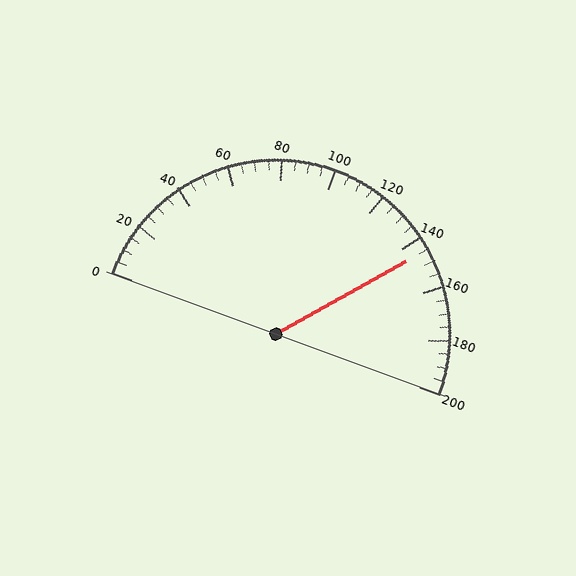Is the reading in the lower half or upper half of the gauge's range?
The reading is in the upper half of the range (0 to 200).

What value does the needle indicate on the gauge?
The needle indicates approximately 145.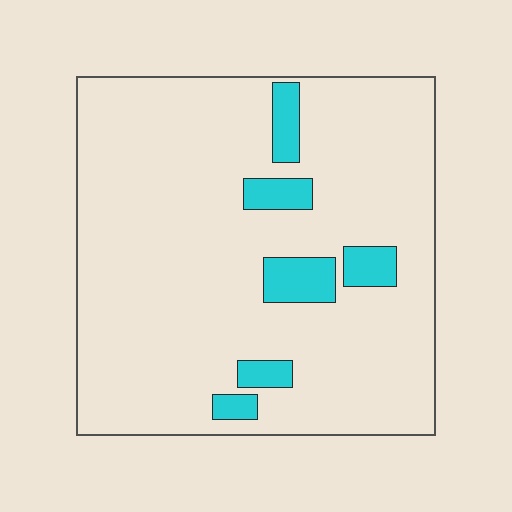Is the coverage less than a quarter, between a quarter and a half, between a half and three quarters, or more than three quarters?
Less than a quarter.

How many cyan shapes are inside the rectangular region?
6.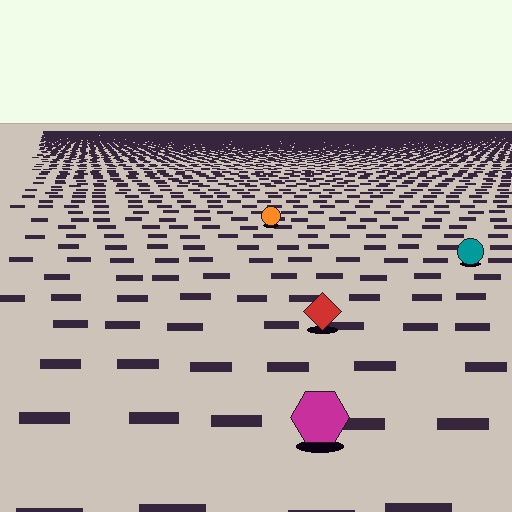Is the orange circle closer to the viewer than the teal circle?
No. The teal circle is closer — you can tell from the texture gradient: the ground texture is coarser near it.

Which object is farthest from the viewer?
The orange circle is farthest from the viewer. It appears smaller and the ground texture around it is denser.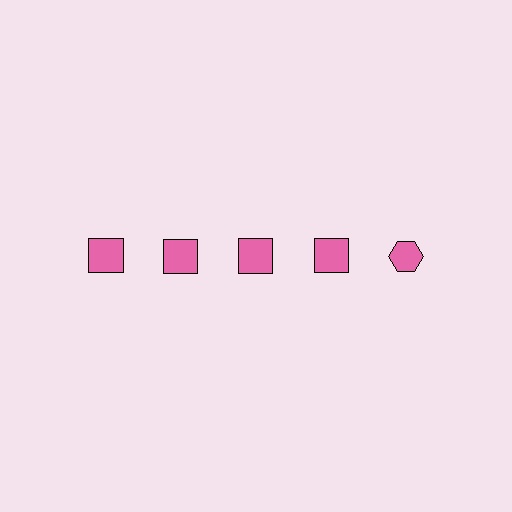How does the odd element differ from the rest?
It has a different shape: hexagon instead of square.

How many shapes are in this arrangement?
There are 5 shapes arranged in a grid pattern.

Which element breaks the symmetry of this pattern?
The pink hexagon in the top row, rightmost column breaks the symmetry. All other shapes are pink squares.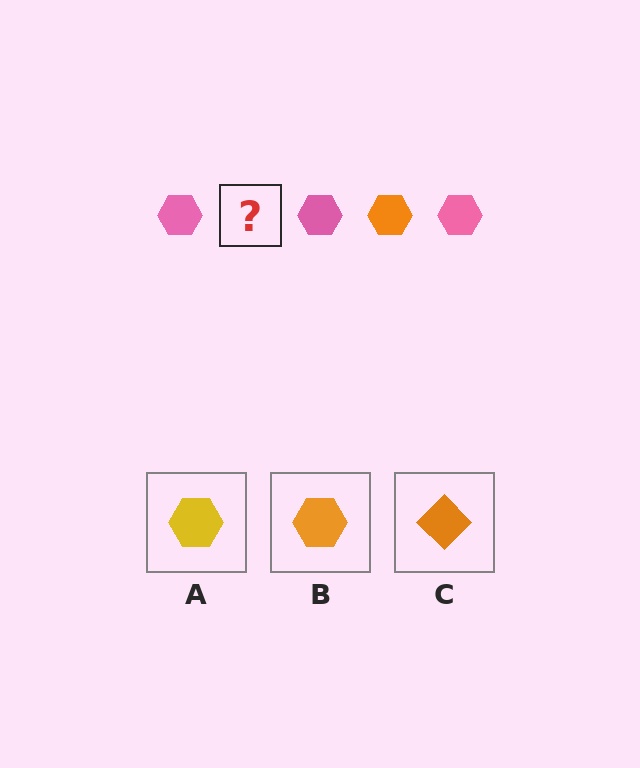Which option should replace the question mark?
Option B.